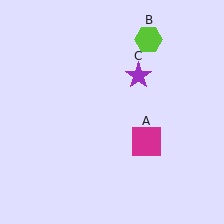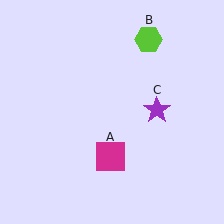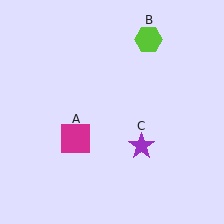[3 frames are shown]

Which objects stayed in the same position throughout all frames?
Lime hexagon (object B) remained stationary.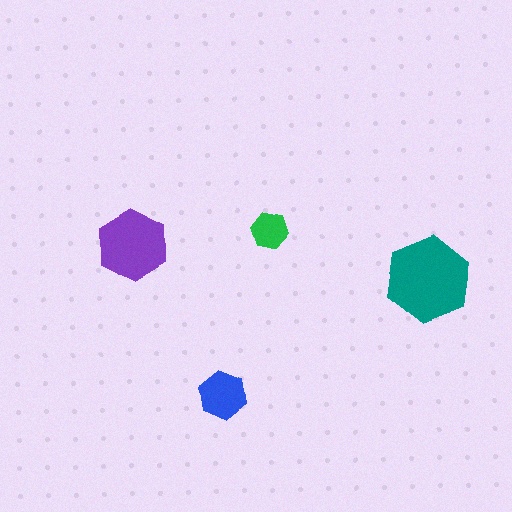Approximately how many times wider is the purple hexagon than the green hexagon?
About 2 times wider.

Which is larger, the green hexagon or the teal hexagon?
The teal one.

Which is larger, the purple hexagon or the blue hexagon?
The purple one.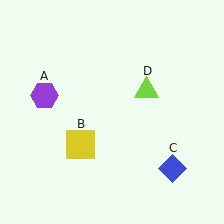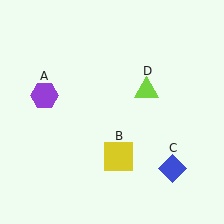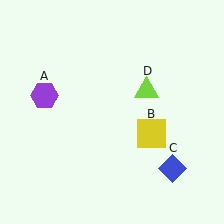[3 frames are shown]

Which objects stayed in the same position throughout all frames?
Purple hexagon (object A) and blue diamond (object C) and lime triangle (object D) remained stationary.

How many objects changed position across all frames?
1 object changed position: yellow square (object B).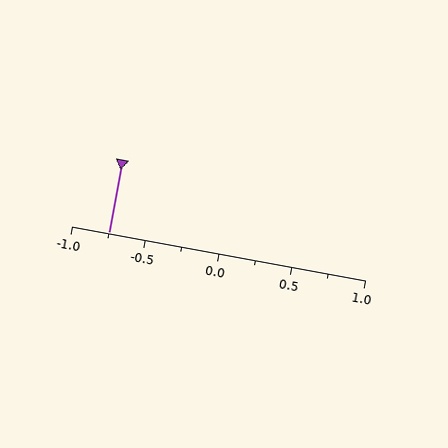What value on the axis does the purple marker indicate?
The marker indicates approximately -0.75.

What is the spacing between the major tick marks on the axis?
The major ticks are spaced 0.5 apart.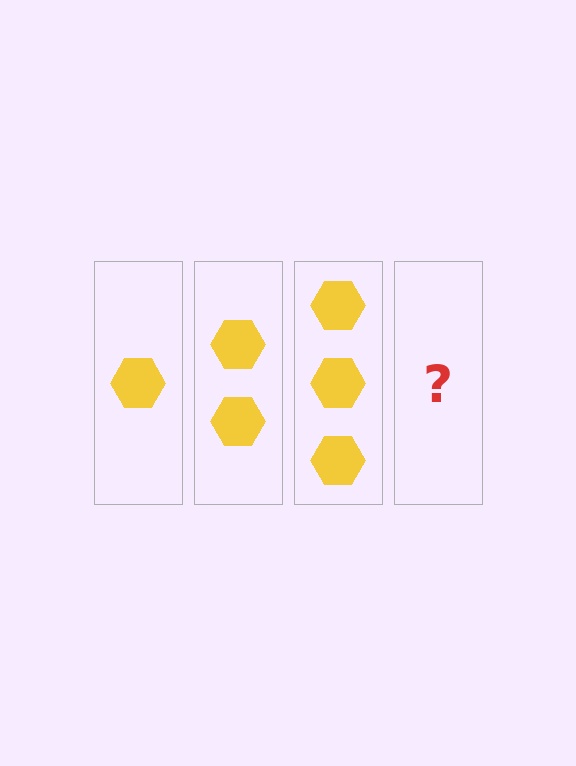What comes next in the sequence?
The next element should be 4 hexagons.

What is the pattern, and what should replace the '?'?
The pattern is that each step adds one more hexagon. The '?' should be 4 hexagons.